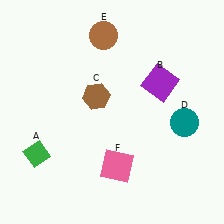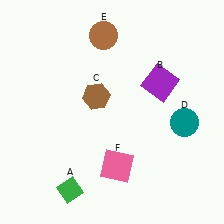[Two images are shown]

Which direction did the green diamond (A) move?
The green diamond (A) moved down.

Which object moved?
The green diamond (A) moved down.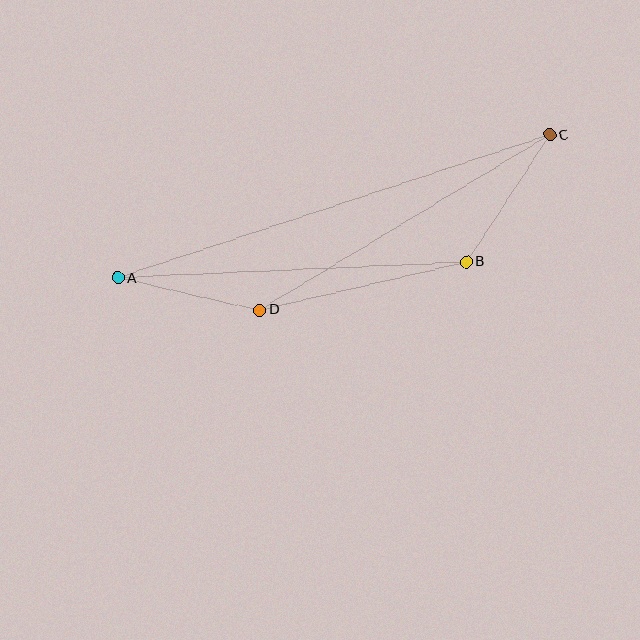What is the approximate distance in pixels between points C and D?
The distance between C and D is approximately 339 pixels.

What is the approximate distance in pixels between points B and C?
The distance between B and C is approximately 152 pixels.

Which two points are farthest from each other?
Points A and C are farthest from each other.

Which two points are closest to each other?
Points A and D are closest to each other.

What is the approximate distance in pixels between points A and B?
The distance between A and B is approximately 349 pixels.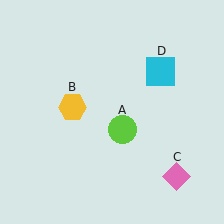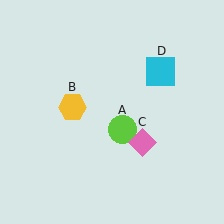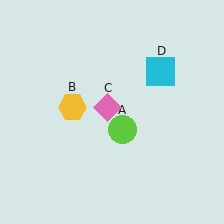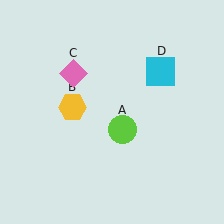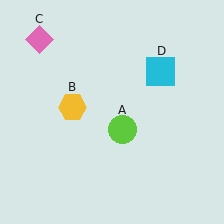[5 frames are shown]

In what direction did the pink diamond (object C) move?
The pink diamond (object C) moved up and to the left.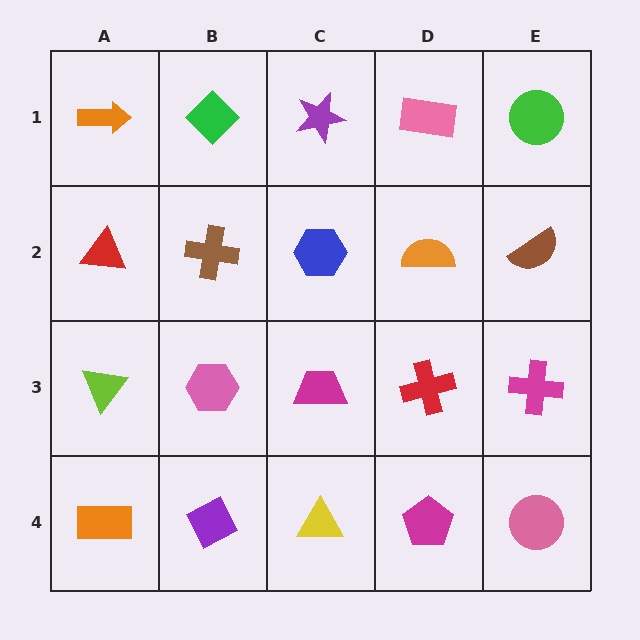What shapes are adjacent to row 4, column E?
A magenta cross (row 3, column E), a magenta pentagon (row 4, column D).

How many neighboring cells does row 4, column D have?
3.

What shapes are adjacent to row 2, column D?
A pink rectangle (row 1, column D), a red cross (row 3, column D), a blue hexagon (row 2, column C), a brown semicircle (row 2, column E).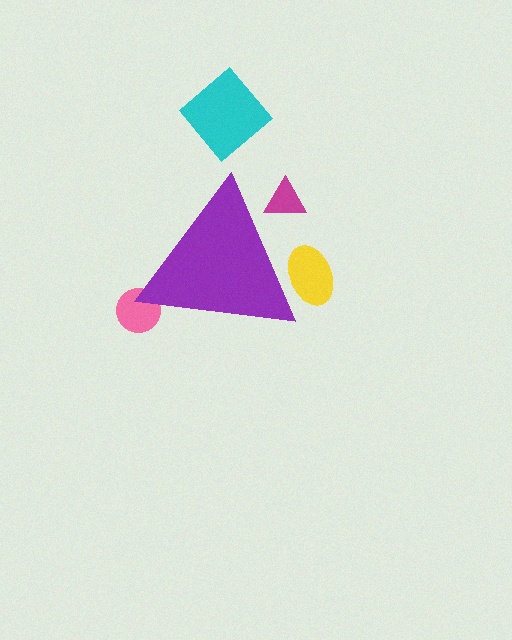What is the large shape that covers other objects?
A purple triangle.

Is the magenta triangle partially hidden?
Yes, the magenta triangle is partially hidden behind the purple triangle.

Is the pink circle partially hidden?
Yes, the pink circle is partially hidden behind the purple triangle.